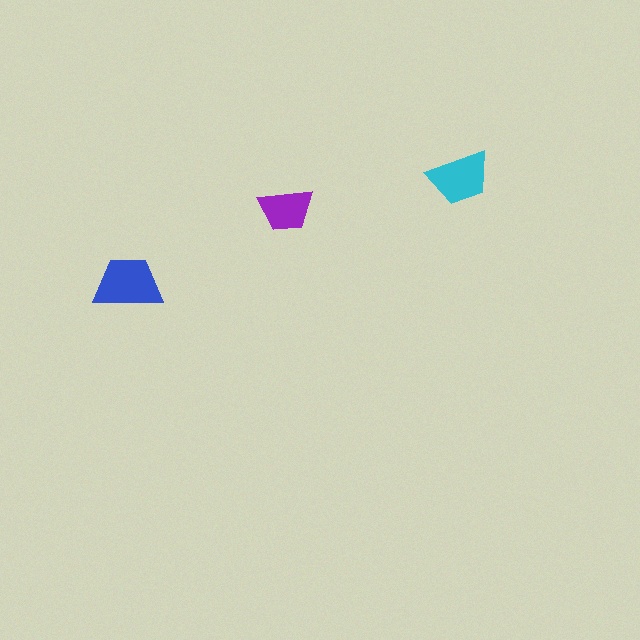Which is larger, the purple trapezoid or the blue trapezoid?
The blue one.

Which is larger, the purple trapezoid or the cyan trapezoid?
The cyan one.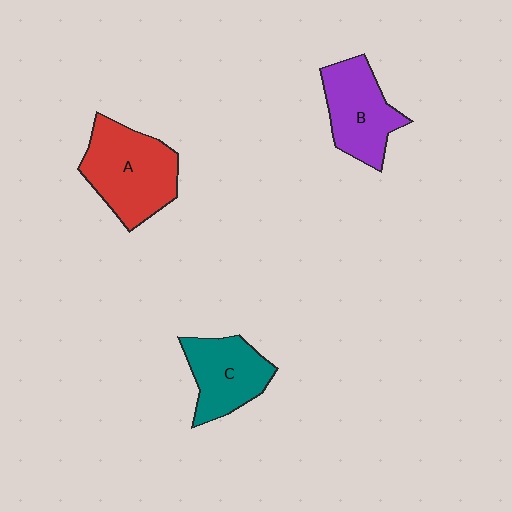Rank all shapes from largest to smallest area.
From largest to smallest: A (red), B (purple), C (teal).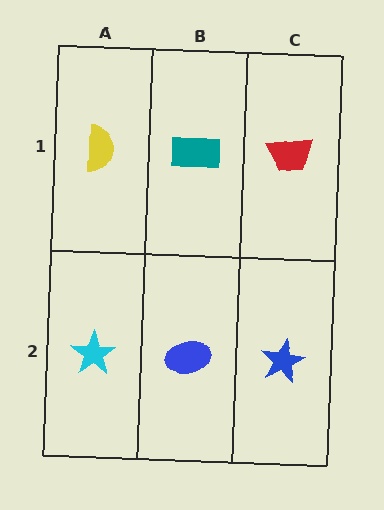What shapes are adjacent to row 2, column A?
A yellow semicircle (row 1, column A), a blue ellipse (row 2, column B).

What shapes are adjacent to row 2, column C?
A red trapezoid (row 1, column C), a blue ellipse (row 2, column B).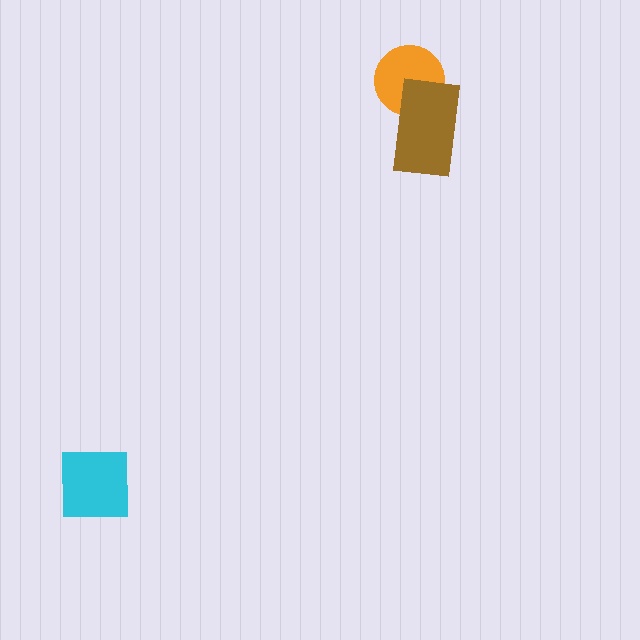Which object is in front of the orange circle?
The brown rectangle is in front of the orange circle.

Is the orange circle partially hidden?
Yes, it is partially covered by another shape.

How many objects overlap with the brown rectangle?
1 object overlaps with the brown rectangle.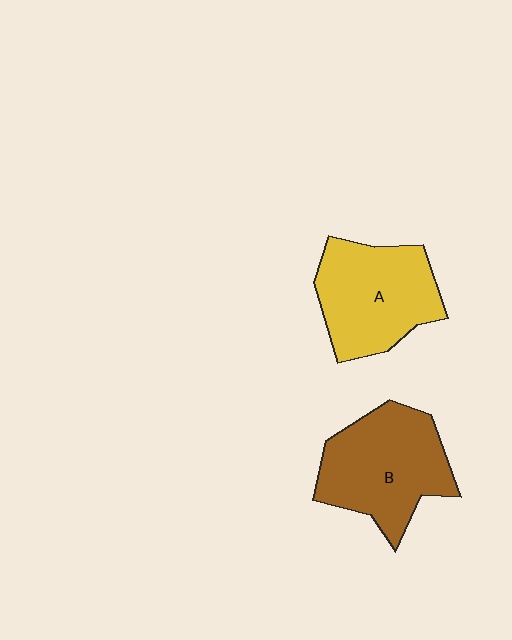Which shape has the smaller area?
Shape A (yellow).